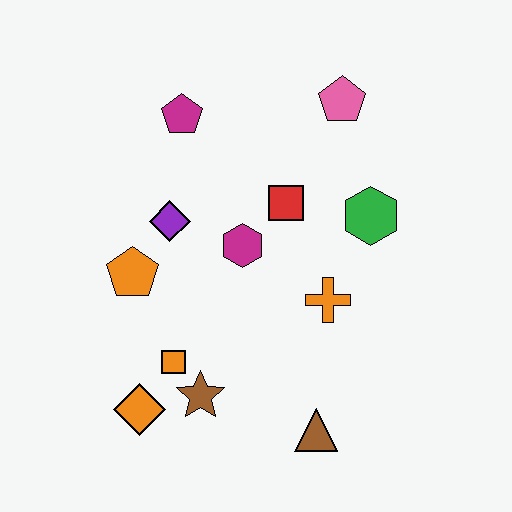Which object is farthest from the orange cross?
The magenta pentagon is farthest from the orange cross.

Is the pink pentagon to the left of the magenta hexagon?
No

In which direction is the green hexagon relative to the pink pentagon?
The green hexagon is below the pink pentagon.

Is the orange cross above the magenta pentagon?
No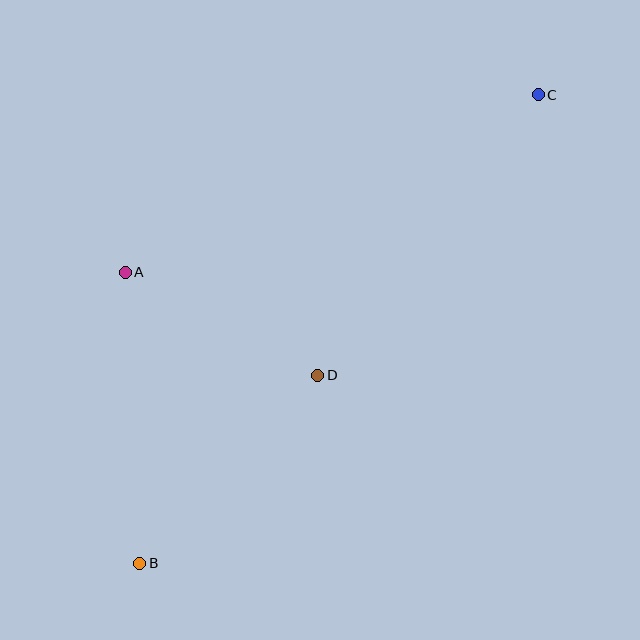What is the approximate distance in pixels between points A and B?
The distance between A and B is approximately 291 pixels.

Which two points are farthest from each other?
Points B and C are farthest from each other.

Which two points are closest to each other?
Points A and D are closest to each other.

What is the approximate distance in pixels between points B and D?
The distance between B and D is approximately 259 pixels.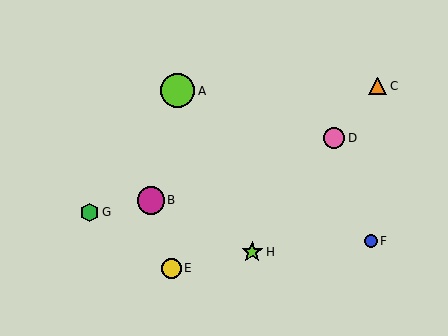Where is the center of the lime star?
The center of the lime star is at (252, 252).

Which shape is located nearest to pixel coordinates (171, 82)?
The lime circle (labeled A) at (178, 91) is nearest to that location.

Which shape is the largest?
The lime circle (labeled A) is the largest.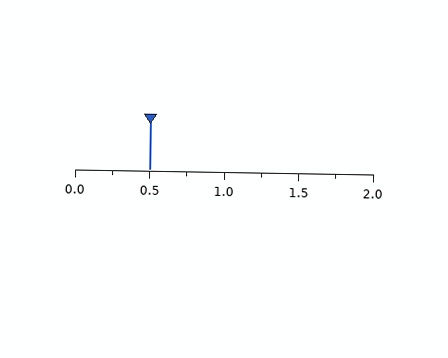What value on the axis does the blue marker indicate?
The marker indicates approximately 0.5.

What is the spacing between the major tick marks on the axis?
The major ticks are spaced 0.5 apart.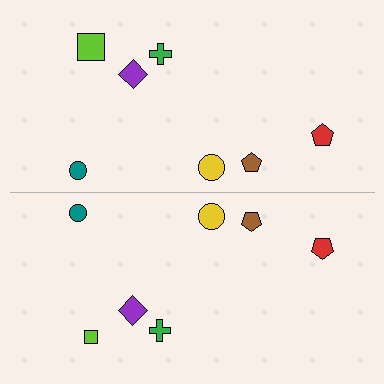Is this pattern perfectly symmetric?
No, the pattern is not perfectly symmetric. The lime square on the bottom side has a different size than its mirror counterpart.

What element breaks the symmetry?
The lime square on the bottom side has a different size than its mirror counterpart.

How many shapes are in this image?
There are 14 shapes in this image.